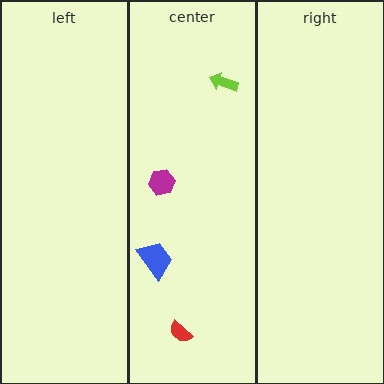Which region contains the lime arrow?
The center region.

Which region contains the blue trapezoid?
The center region.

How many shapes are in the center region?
4.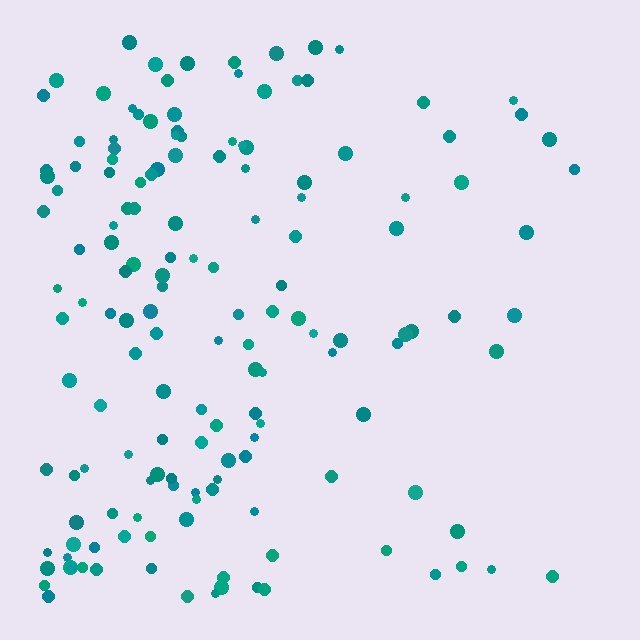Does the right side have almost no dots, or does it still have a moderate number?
Still a moderate number, just noticeably fewer than the left.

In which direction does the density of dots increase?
From right to left, with the left side densest.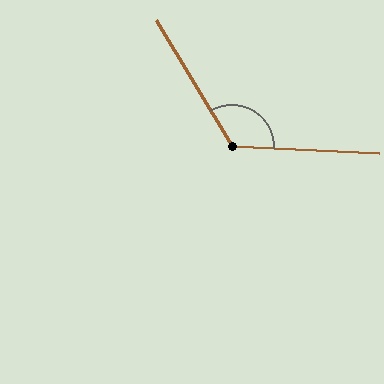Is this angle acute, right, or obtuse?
It is obtuse.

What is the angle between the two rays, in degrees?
Approximately 123 degrees.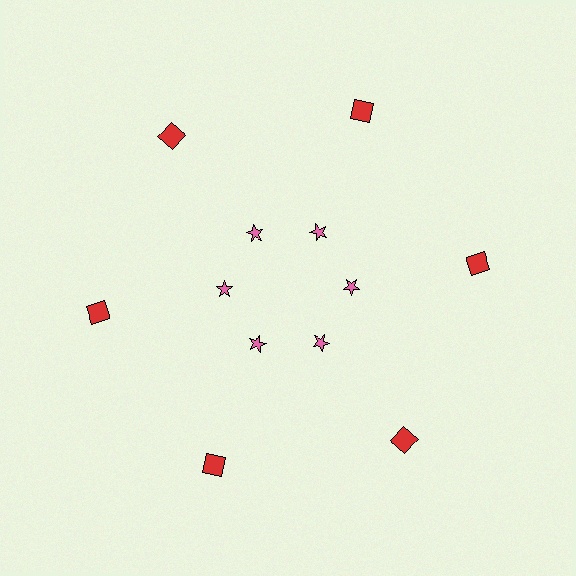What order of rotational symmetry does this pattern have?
This pattern has 6-fold rotational symmetry.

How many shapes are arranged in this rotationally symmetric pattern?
There are 12 shapes, arranged in 6 groups of 2.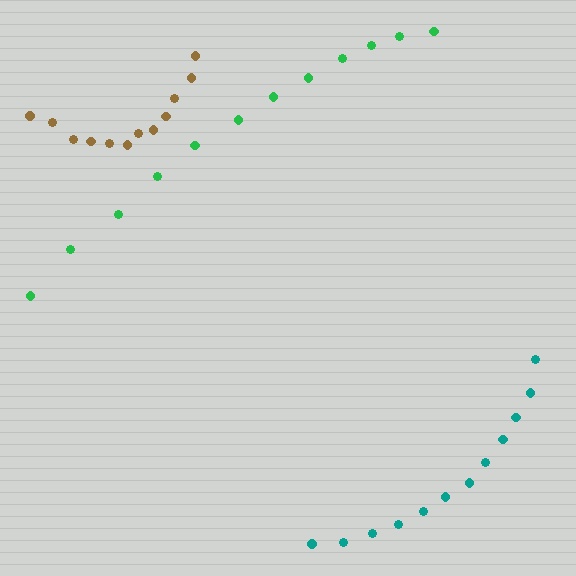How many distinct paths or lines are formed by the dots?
There are 3 distinct paths.